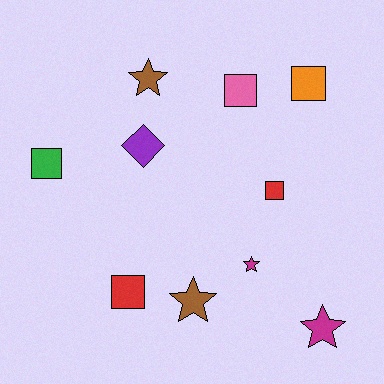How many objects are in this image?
There are 10 objects.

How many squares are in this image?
There are 5 squares.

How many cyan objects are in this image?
There are no cyan objects.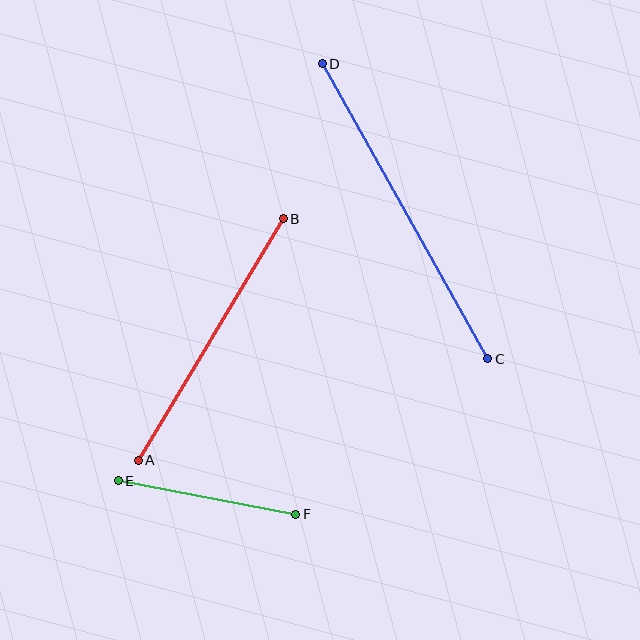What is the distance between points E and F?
The distance is approximately 180 pixels.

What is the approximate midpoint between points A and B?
The midpoint is at approximately (211, 340) pixels.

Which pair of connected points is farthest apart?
Points C and D are farthest apart.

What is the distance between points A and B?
The distance is approximately 282 pixels.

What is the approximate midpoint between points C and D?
The midpoint is at approximately (405, 211) pixels.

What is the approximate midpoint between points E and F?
The midpoint is at approximately (207, 498) pixels.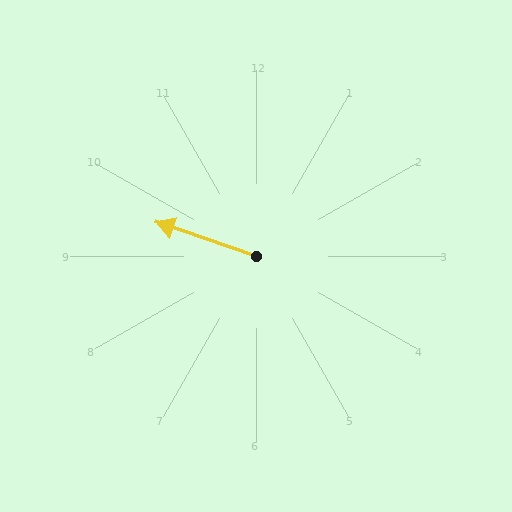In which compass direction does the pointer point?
West.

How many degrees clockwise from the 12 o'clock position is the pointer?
Approximately 289 degrees.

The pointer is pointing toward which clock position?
Roughly 10 o'clock.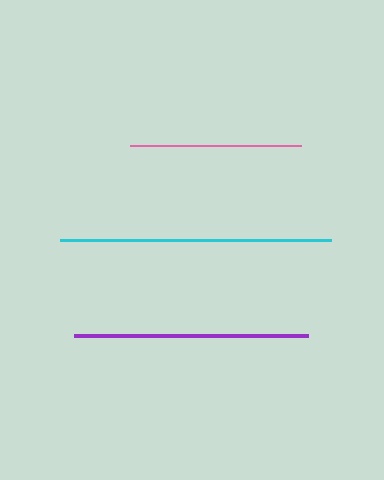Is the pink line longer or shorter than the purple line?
The purple line is longer than the pink line.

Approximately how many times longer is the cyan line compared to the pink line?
The cyan line is approximately 1.6 times the length of the pink line.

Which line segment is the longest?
The cyan line is the longest at approximately 271 pixels.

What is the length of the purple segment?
The purple segment is approximately 235 pixels long.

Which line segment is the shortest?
The pink line is the shortest at approximately 171 pixels.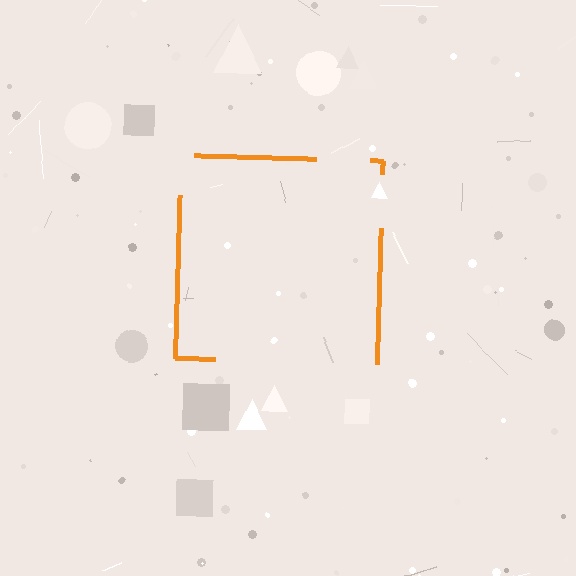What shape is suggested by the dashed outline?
The dashed outline suggests a square.